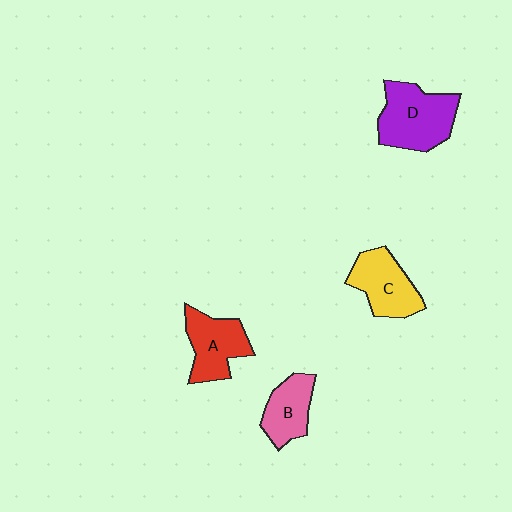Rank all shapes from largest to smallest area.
From largest to smallest: D (purple), C (yellow), A (red), B (pink).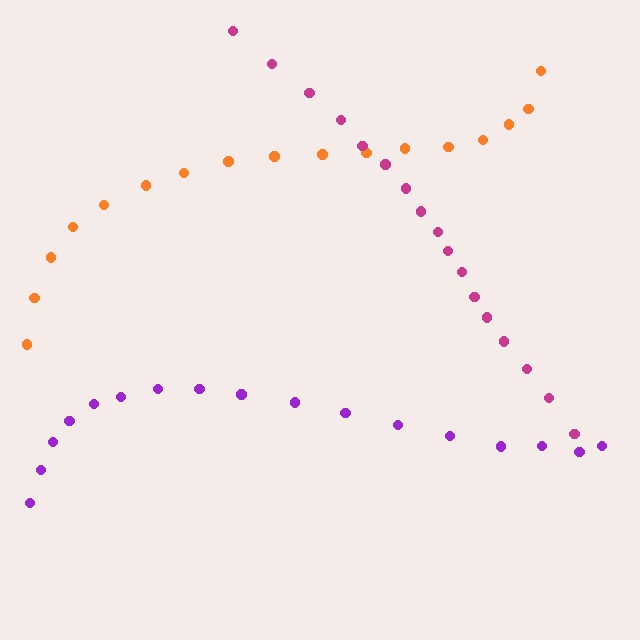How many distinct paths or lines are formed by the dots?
There are 3 distinct paths.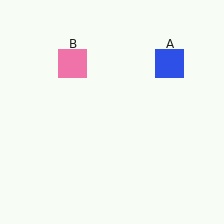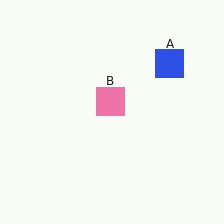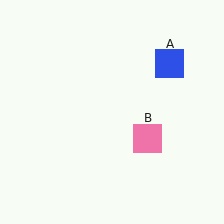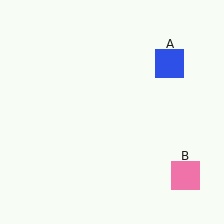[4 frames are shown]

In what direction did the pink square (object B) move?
The pink square (object B) moved down and to the right.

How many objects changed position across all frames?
1 object changed position: pink square (object B).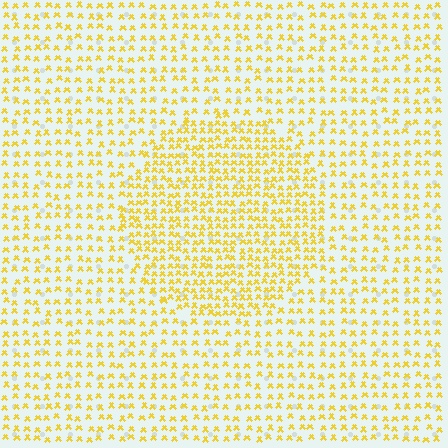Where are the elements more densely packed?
The elements are more densely packed inside the circle boundary.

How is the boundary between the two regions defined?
The boundary is defined by a change in element density (approximately 1.8x ratio). All elements are the same color, size, and shape.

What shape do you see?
I see a circle.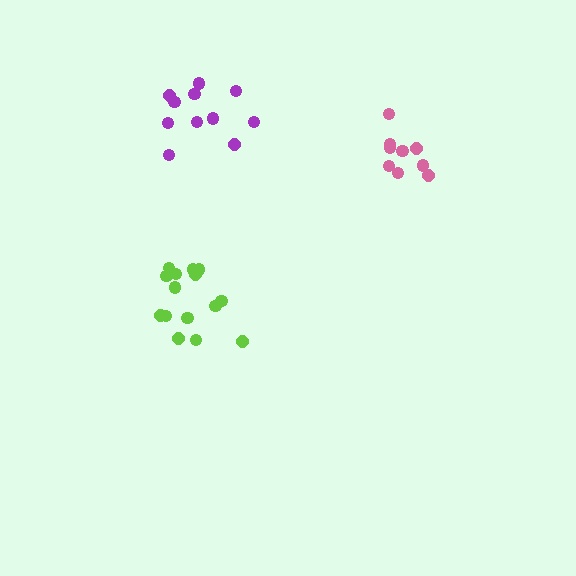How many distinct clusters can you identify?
There are 3 distinct clusters.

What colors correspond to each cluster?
The clusters are colored: purple, lime, pink.